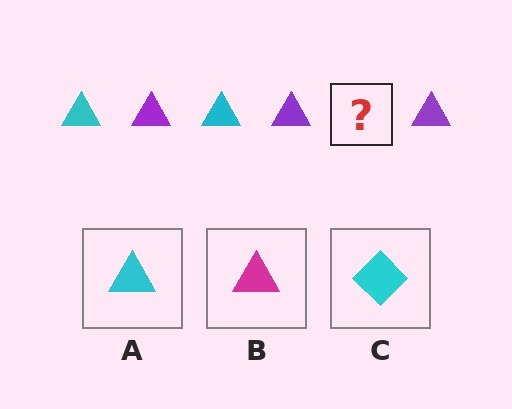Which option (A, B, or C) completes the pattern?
A.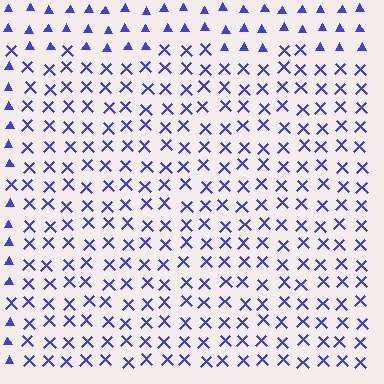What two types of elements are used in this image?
The image uses X marks inside the rectangle region and triangles outside it.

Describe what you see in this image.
The image is filled with small blue elements arranged in a uniform grid. A rectangle-shaped region contains X marks, while the surrounding area contains triangles. The boundary is defined purely by the change in element shape.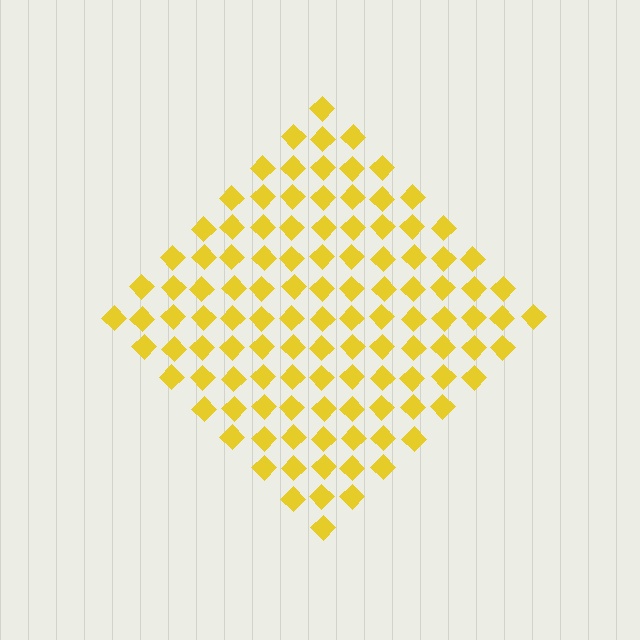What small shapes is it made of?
It is made of small diamonds.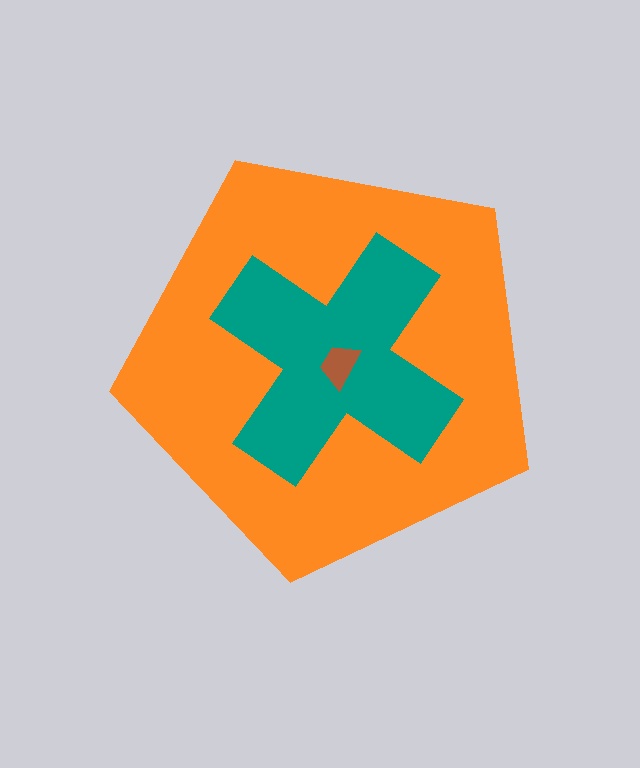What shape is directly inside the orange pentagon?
The teal cross.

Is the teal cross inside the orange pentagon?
Yes.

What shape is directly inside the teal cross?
The brown trapezoid.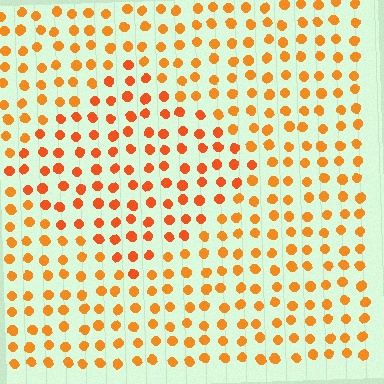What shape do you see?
I see a diamond.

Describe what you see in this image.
The image is filled with small orange elements in a uniform arrangement. A diamond-shaped region is visible where the elements are tinted to a slightly different hue, forming a subtle color boundary.